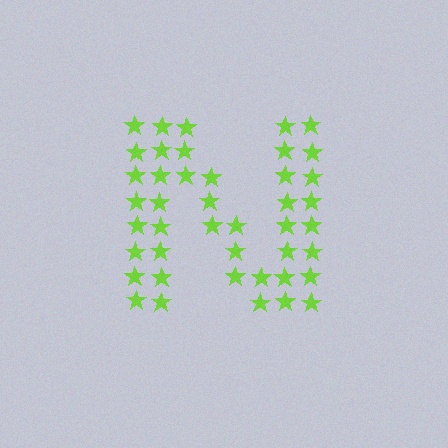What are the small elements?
The small elements are stars.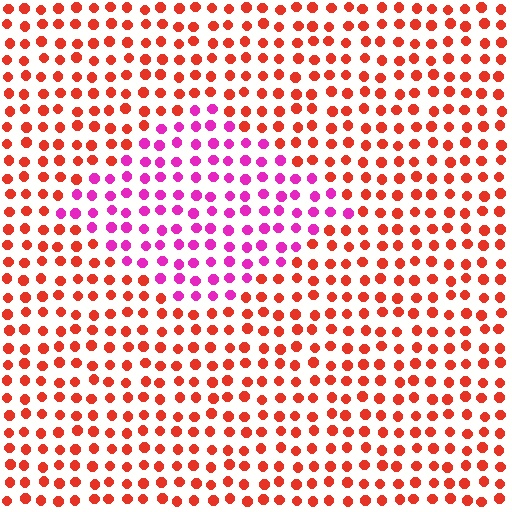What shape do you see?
I see a diamond.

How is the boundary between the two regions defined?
The boundary is defined purely by a slight shift in hue (about 53 degrees). Spacing, size, and orientation are identical on both sides.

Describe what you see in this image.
The image is filled with small red elements in a uniform arrangement. A diamond-shaped region is visible where the elements are tinted to a slightly different hue, forming a subtle color boundary.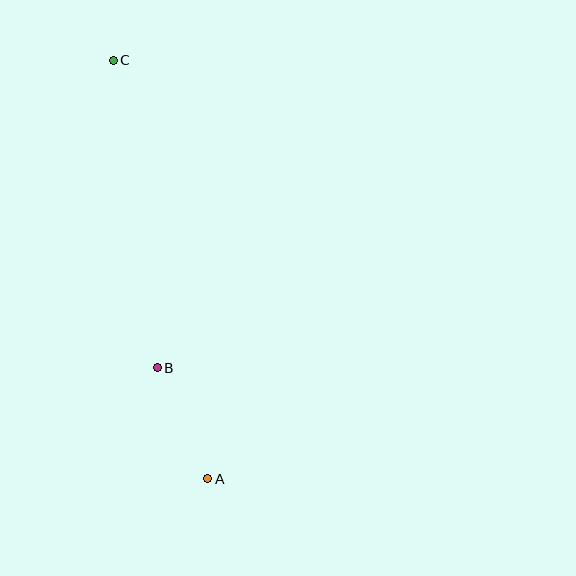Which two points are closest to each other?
Points A and B are closest to each other.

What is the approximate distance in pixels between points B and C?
The distance between B and C is approximately 311 pixels.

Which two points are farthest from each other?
Points A and C are farthest from each other.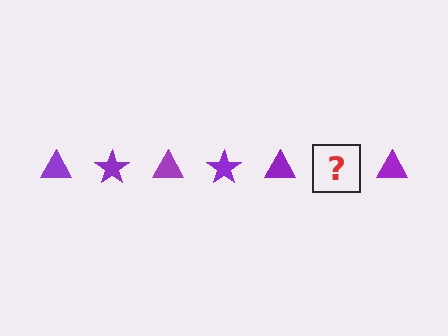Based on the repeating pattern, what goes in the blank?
The blank should be a purple star.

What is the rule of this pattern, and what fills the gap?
The rule is that the pattern cycles through triangle, star shapes in purple. The gap should be filled with a purple star.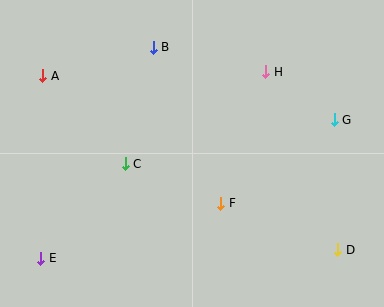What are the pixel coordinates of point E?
Point E is at (41, 258).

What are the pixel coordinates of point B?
Point B is at (153, 47).